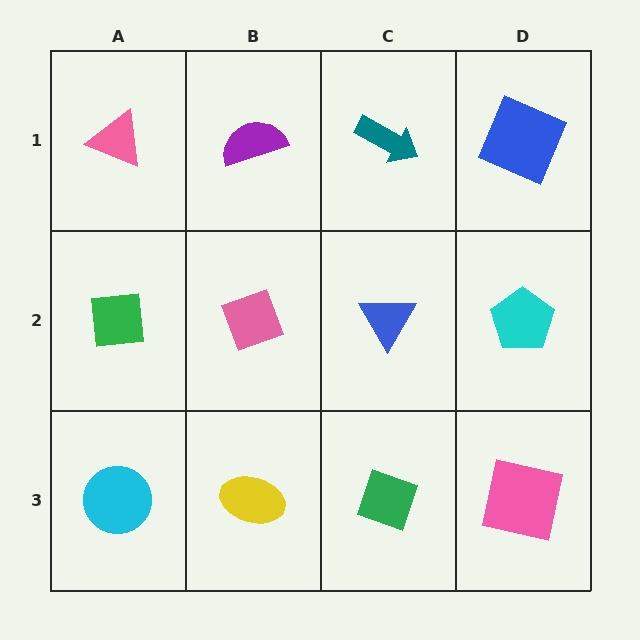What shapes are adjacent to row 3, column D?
A cyan pentagon (row 2, column D), a green diamond (row 3, column C).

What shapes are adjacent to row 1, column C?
A blue triangle (row 2, column C), a purple semicircle (row 1, column B), a blue square (row 1, column D).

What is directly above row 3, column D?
A cyan pentagon.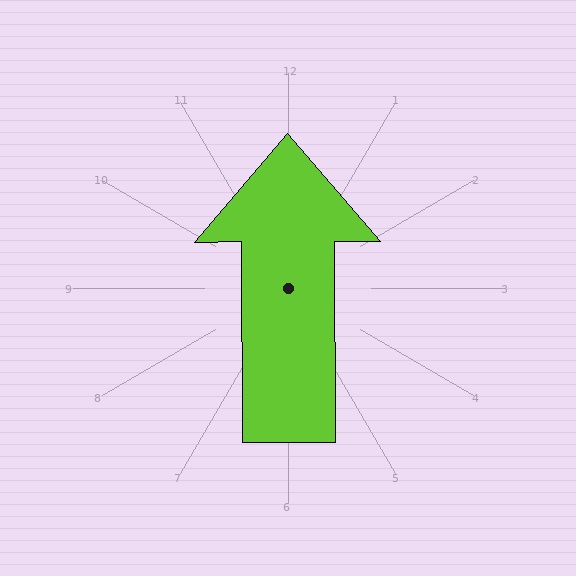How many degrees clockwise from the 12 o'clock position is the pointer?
Approximately 360 degrees.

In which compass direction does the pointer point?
North.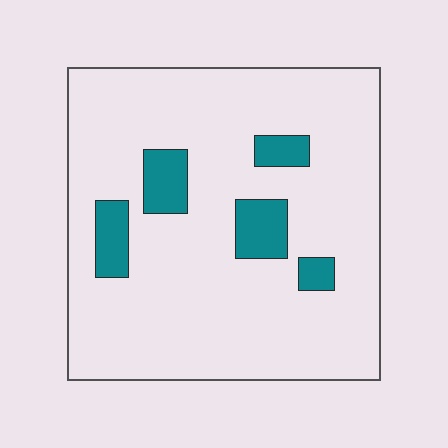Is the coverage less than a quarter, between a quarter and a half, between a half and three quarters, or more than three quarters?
Less than a quarter.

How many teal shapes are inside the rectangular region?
5.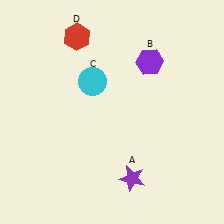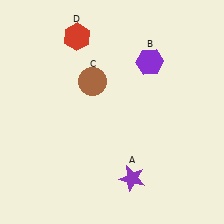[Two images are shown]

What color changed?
The circle (C) changed from cyan in Image 1 to brown in Image 2.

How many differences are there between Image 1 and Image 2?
There is 1 difference between the two images.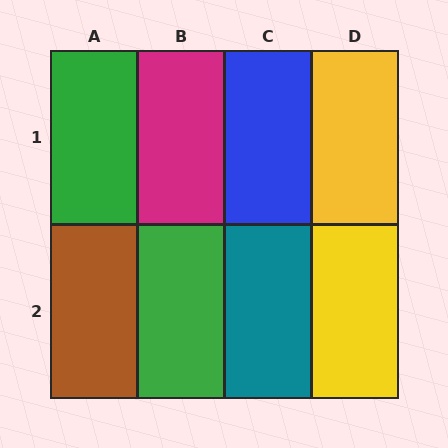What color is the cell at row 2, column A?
Brown.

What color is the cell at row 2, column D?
Yellow.